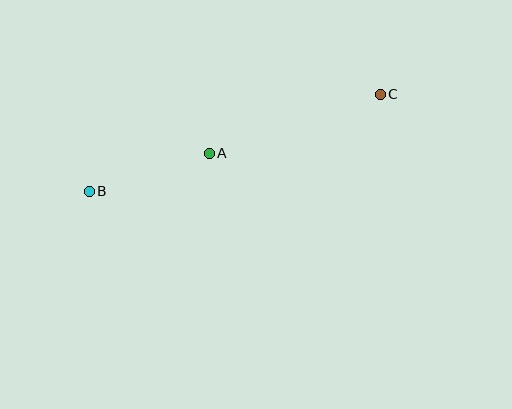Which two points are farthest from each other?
Points B and C are farthest from each other.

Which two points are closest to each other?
Points A and B are closest to each other.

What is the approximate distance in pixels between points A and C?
The distance between A and C is approximately 181 pixels.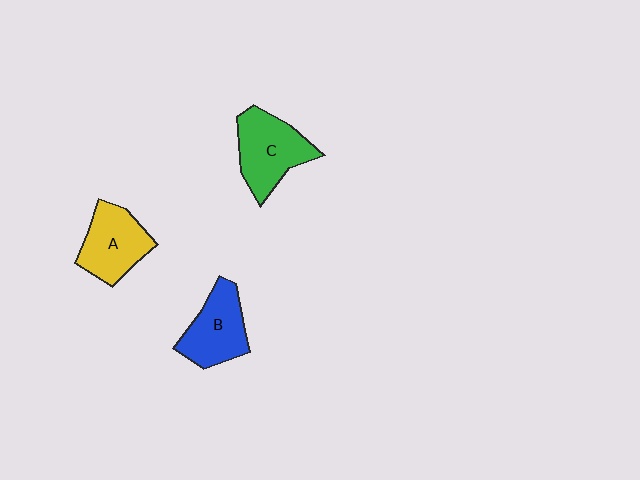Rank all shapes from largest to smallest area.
From largest to smallest: C (green), A (yellow), B (blue).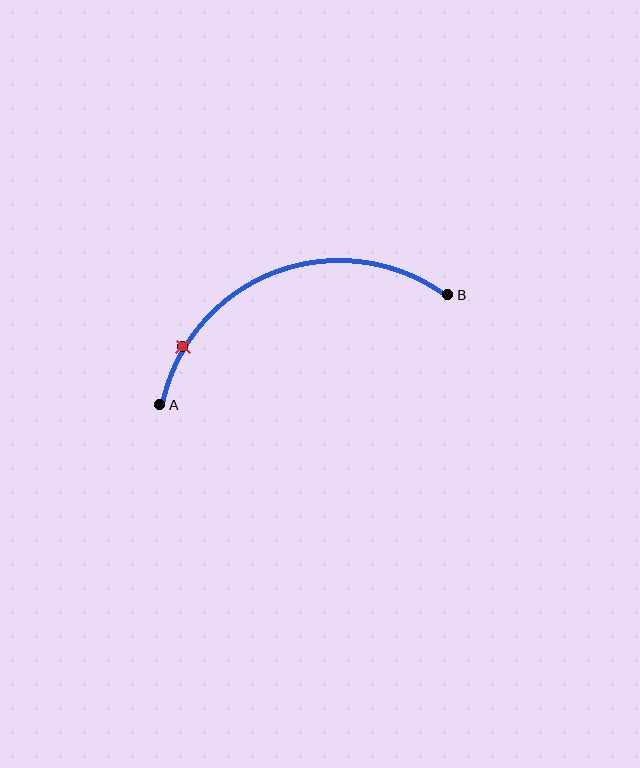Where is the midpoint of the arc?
The arc midpoint is the point on the curve farthest from the straight line joining A and B. It sits above that line.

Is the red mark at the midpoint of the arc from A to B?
No. The red mark lies on the arc but is closer to endpoint A. The arc midpoint would be at the point on the curve equidistant along the arc from both A and B.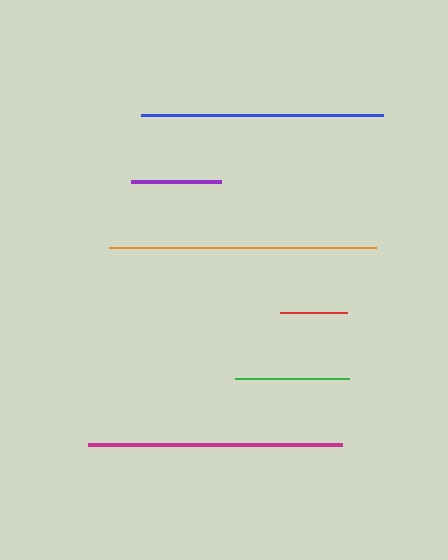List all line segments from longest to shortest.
From longest to shortest: orange, magenta, blue, green, purple, red.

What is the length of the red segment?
The red segment is approximately 67 pixels long.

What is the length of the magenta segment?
The magenta segment is approximately 254 pixels long.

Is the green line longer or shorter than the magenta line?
The magenta line is longer than the green line.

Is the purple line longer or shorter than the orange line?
The orange line is longer than the purple line.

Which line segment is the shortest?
The red line is the shortest at approximately 67 pixels.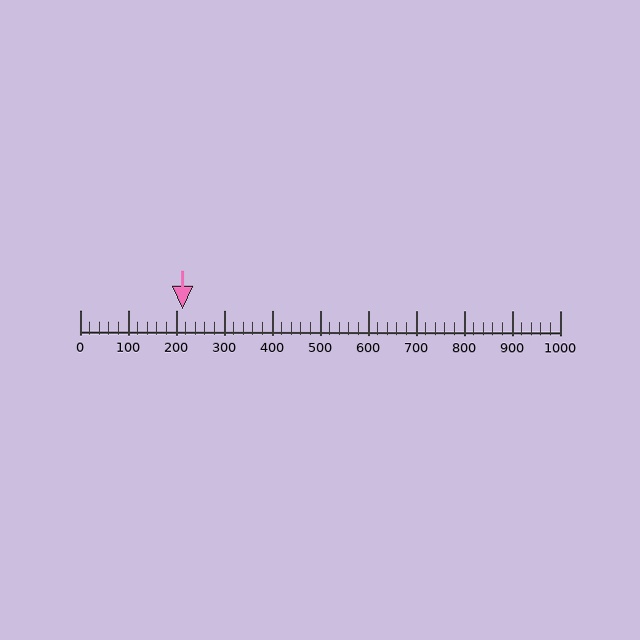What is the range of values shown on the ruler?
The ruler shows values from 0 to 1000.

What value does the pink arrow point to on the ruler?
The pink arrow points to approximately 214.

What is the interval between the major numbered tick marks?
The major tick marks are spaced 100 units apart.